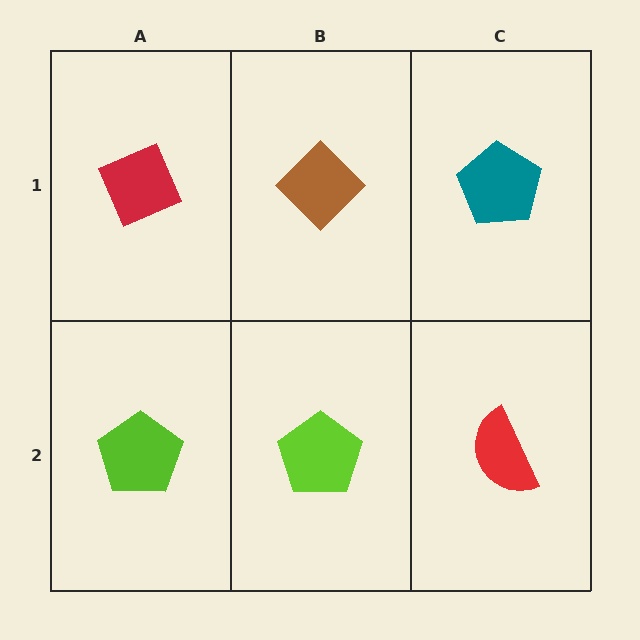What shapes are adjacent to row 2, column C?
A teal pentagon (row 1, column C), a lime pentagon (row 2, column B).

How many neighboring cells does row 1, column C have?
2.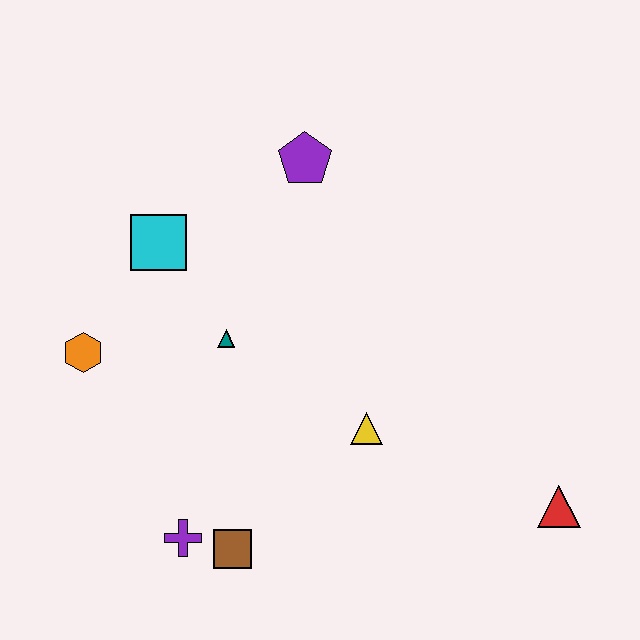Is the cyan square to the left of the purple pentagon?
Yes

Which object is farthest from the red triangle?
The orange hexagon is farthest from the red triangle.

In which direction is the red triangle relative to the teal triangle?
The red triangle is to the right of the teal triangle.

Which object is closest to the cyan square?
The teal triangle is closest to the cyan square.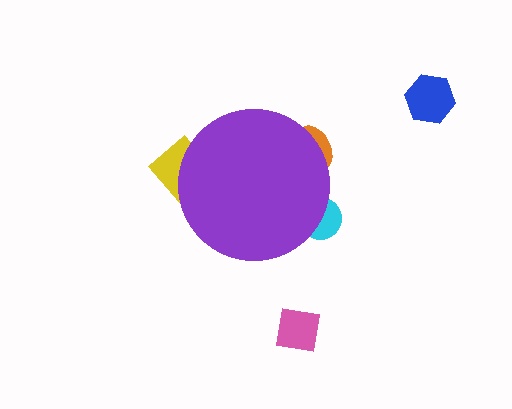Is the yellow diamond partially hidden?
Yes, the yellow diamond is partially hidden behind the purple circle.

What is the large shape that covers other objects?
A purple circle.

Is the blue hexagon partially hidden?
No, the blue hexagon is fully visible.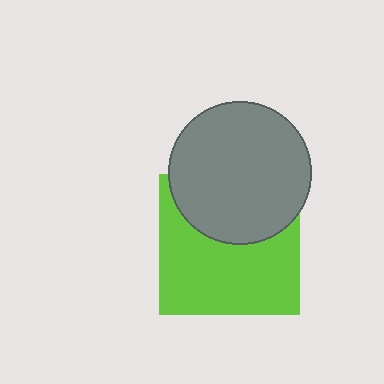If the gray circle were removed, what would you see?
You would see the complete lime square.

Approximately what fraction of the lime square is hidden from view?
Roughly 39% of the lime square is hidden behind the gray circle.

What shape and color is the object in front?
The object in front is a gray circle.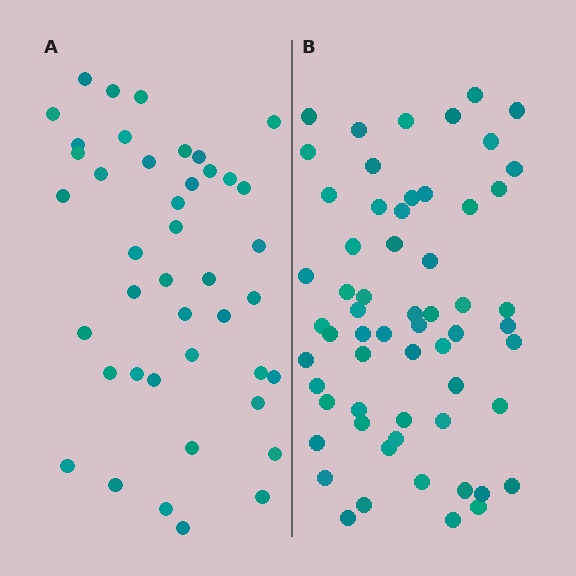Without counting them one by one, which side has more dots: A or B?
Region B (the right region) has more dots.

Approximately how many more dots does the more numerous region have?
Region B has approximately 20 more dots than region A.